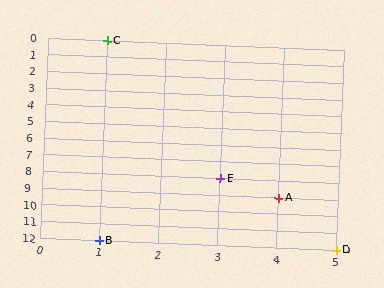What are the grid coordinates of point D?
Point D is at grid coordinates (5, 12).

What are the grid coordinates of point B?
Point B is at grid coordinates (1, 12).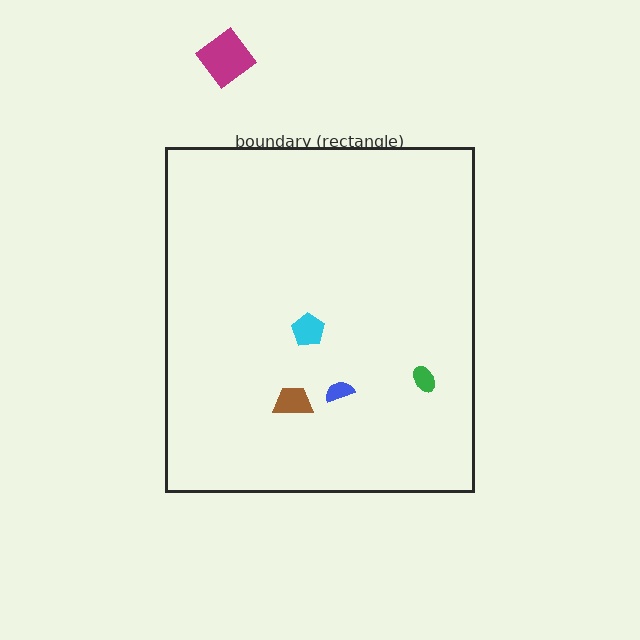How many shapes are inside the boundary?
4 inside, 1 outside.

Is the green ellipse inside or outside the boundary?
Inside.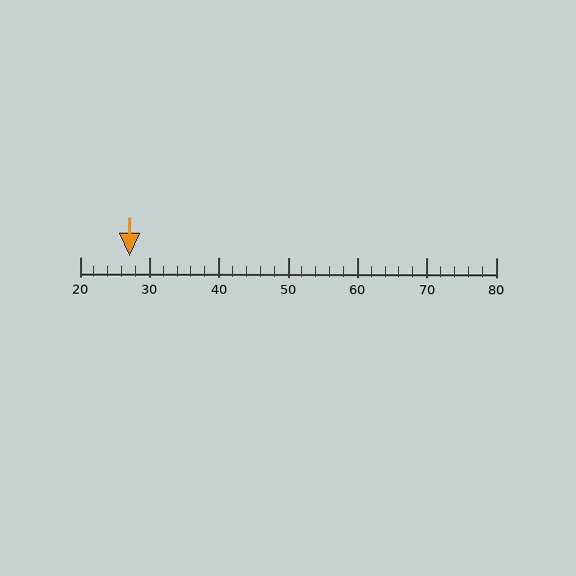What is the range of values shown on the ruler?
The ruler shows values from 20 to 80.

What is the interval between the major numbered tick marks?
The major tick marks are spaced 10 units apart.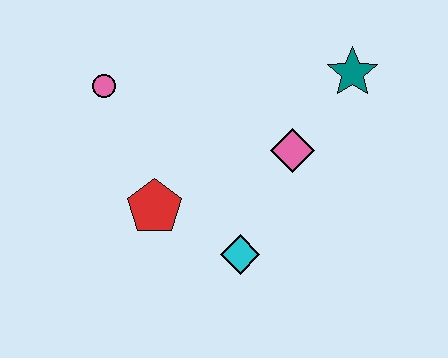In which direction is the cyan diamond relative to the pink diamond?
The cyan diamond is below the pink diamond.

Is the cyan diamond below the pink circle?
Yes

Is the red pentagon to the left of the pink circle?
No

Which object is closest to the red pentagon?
The cyan diamond is closest to the red pentagon.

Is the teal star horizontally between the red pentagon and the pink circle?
No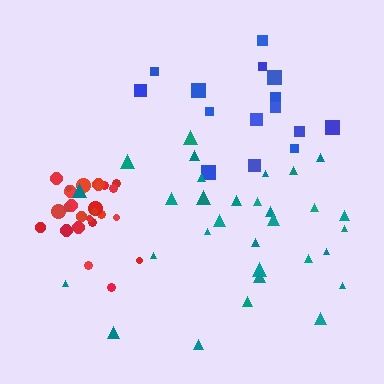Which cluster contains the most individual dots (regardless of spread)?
Teal (31).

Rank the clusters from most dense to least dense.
red, teal, blue.